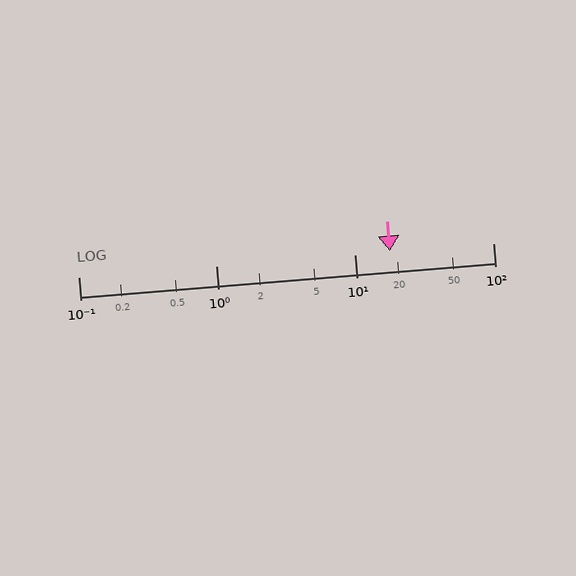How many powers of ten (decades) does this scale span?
The scale spans 3 decades, from 0.1 to 100.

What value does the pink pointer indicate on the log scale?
The pointer indicates approximately 18.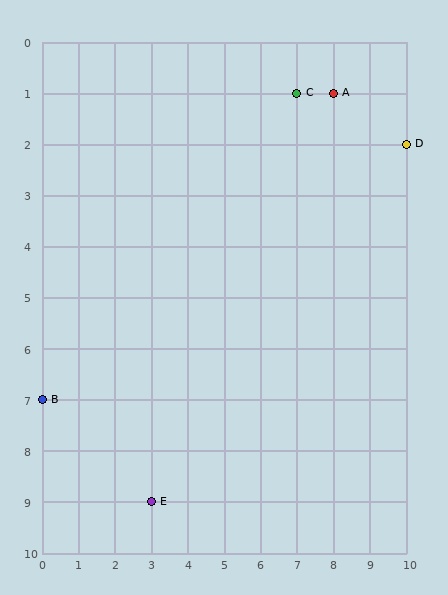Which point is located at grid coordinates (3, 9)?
Point E is at (3, 9).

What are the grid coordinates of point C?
Point C is at grid coordinates (7, 1).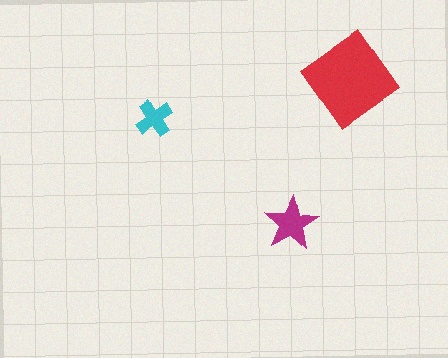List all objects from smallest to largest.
The cyan cross, the magenta star, the red diamond.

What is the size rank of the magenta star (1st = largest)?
2nd.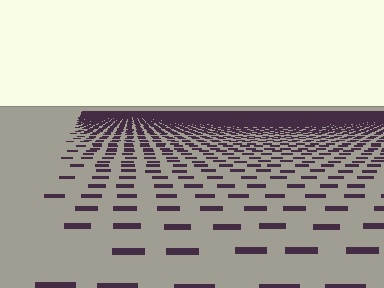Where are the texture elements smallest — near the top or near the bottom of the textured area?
Near the top.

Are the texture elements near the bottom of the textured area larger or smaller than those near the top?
Larger. Near the bottom, elements are closer to the viewer and appear at a bigger on-screen size.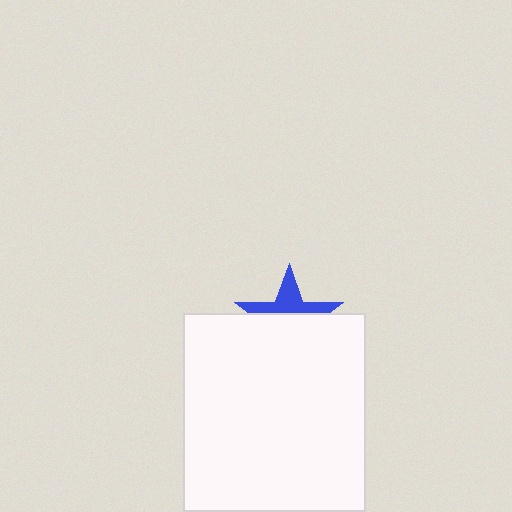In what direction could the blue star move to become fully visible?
The blue star could move up. That would shift it out from behind the white rectangle entirely.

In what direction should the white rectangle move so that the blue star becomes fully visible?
The white rectangle should move down. That is the shortest direction to clear the overlap and leave the blue star fully visible.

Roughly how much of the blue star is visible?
A small part of it is visible (roughly 42%).